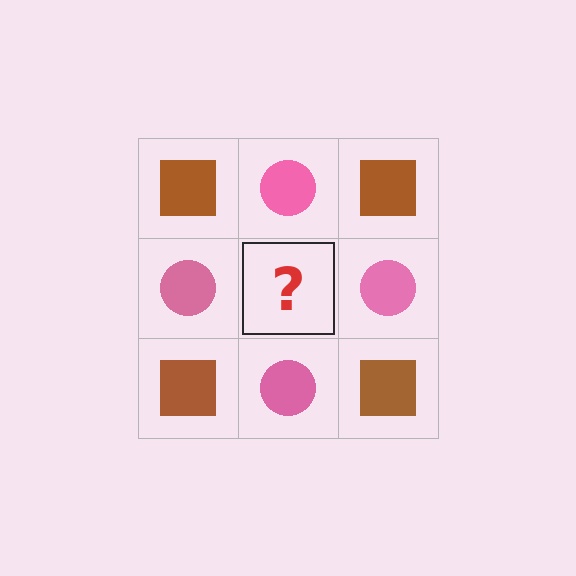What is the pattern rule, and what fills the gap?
The rule is that it alternates brown square and pink circle in a checkerboard pattern. The gap should be filled with a brown square.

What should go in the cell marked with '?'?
The missing cell should contain a brown square.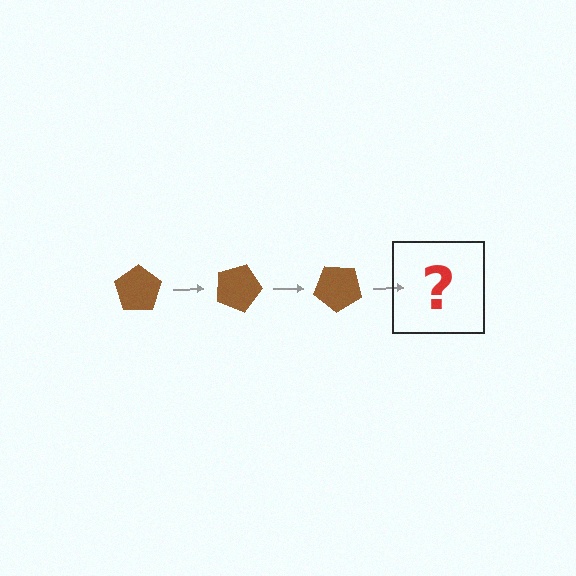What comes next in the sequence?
The next element should be a brown pentagon rotated 60 degrees.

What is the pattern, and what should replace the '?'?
The pattern is that the pentagon rotates 20 degrees each step. The '?' should be a brown pentagon rotated 60 degrees.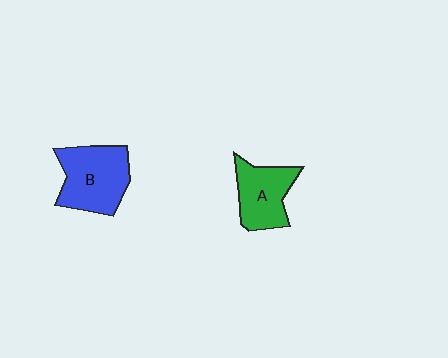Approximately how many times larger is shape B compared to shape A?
Approximately 1.3 times.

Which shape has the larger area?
Shape B (blue).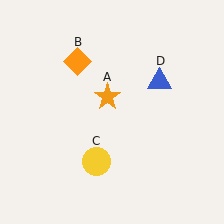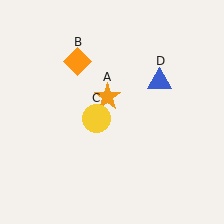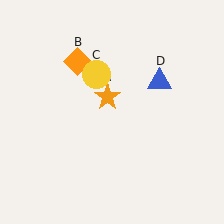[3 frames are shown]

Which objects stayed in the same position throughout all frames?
Orange star (object A) and orange diamond (object B) and blue triangle (object D) remained stationary.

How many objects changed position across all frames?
1 object changed position: yellow circle (object C).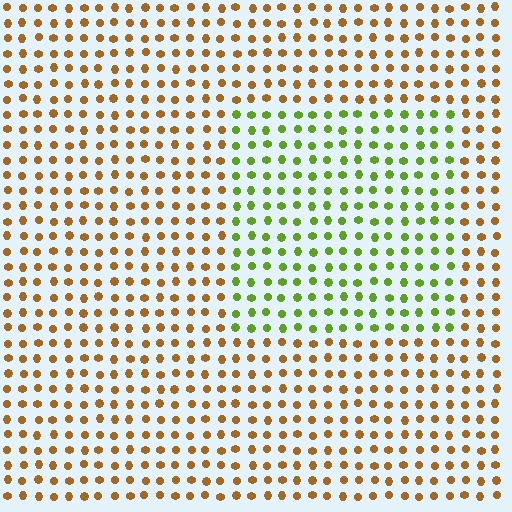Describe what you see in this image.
The image is filled with small brown elements in a uniform arrangement. A rectangle-shaped region is visible where the elements are tinted to a slightly different hue, forming a subtle color boundary.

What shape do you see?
I see a rectangle.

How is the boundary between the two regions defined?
The boundary is defined purely by a slight shift in hue (about 59 degrees). Spacing, size, and orientation are identical on both sides.